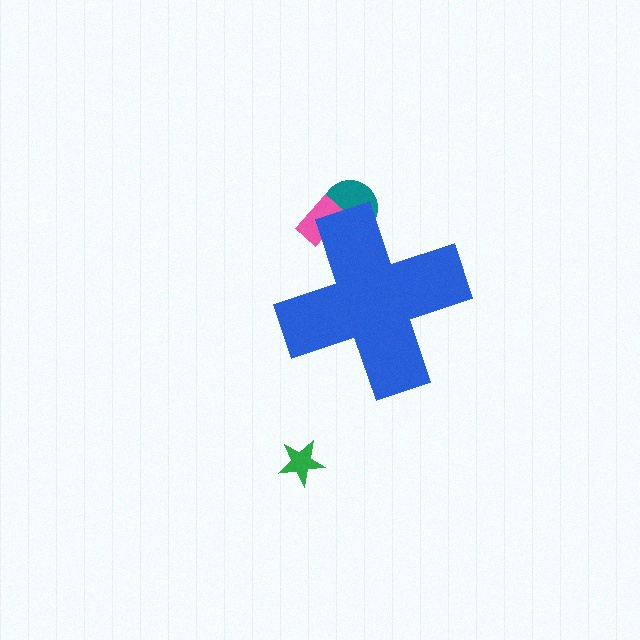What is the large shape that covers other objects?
A blue cross.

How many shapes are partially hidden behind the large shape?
2 shapes are partially hidden.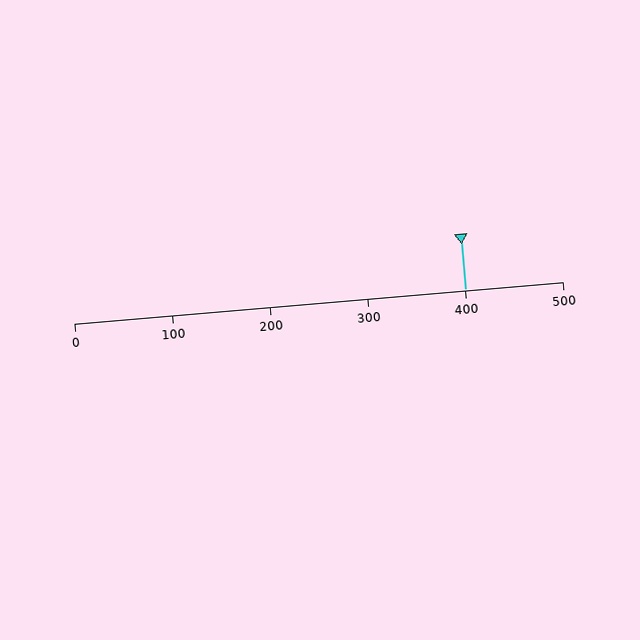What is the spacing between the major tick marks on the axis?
The major ticks are spaced 100 apart.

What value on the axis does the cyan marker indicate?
The marker indicates approximately 400.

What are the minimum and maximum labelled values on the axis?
The axis runs from 0 to 500.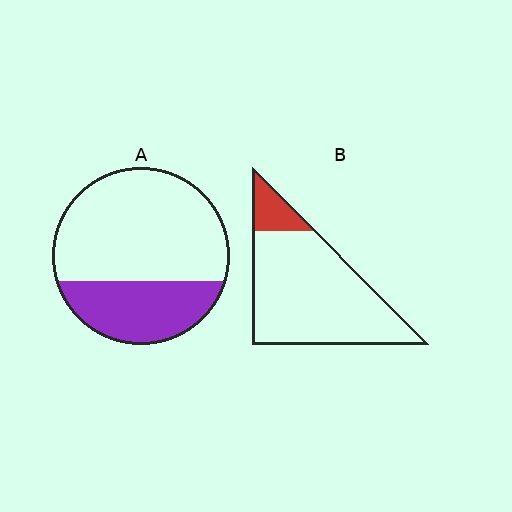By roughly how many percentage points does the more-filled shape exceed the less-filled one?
By roughly 20 percentage points (A over B).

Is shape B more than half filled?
No.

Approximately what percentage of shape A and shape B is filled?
A is approximately 30% and B is approximately 15%.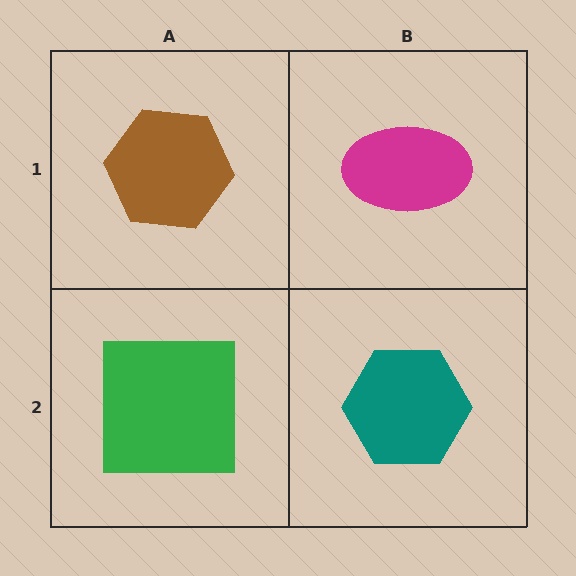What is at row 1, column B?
A magenta ellipse.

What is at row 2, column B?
A teal hexagon.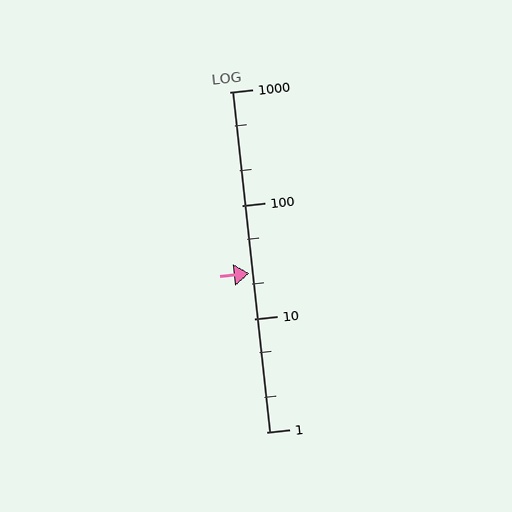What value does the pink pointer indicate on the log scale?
The pointer indicates approximately 25.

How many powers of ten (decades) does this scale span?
The scale spans 3 decades, from 1 to 1000.